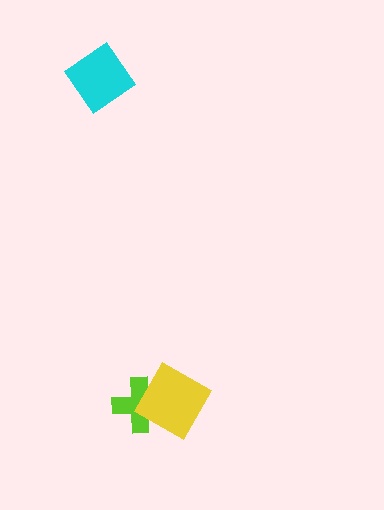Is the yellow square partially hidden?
No, no other shape covers it.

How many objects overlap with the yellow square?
1 object overlaps with the yellow square.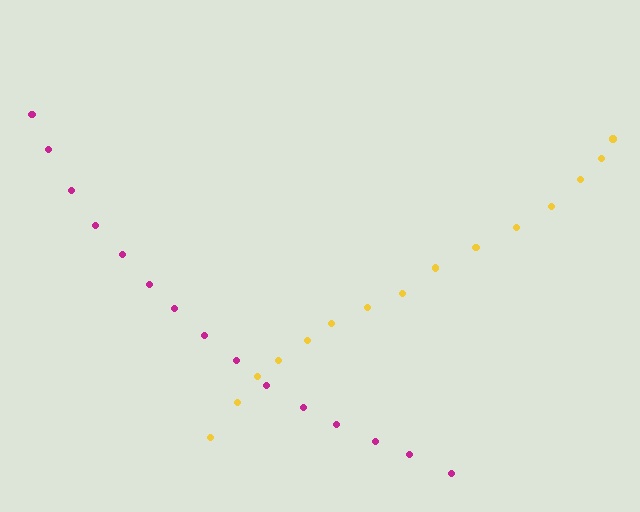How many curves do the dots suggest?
There are 2 distinct paths.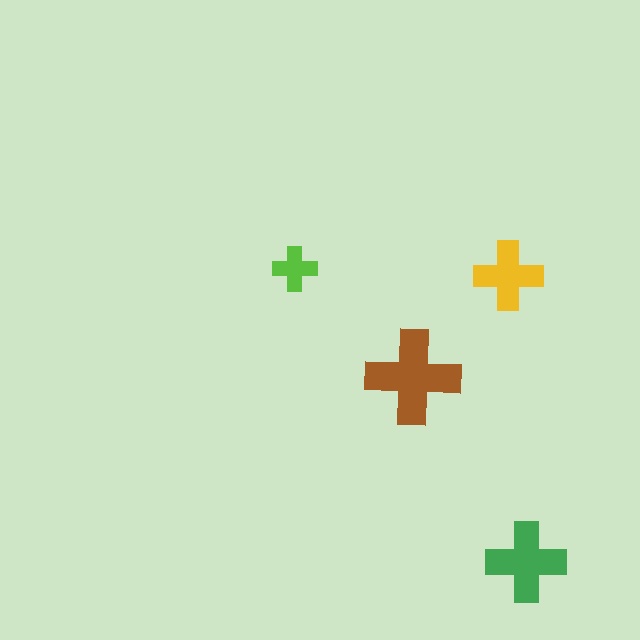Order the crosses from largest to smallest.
the brown one, the green one, the yellow one, the lime one.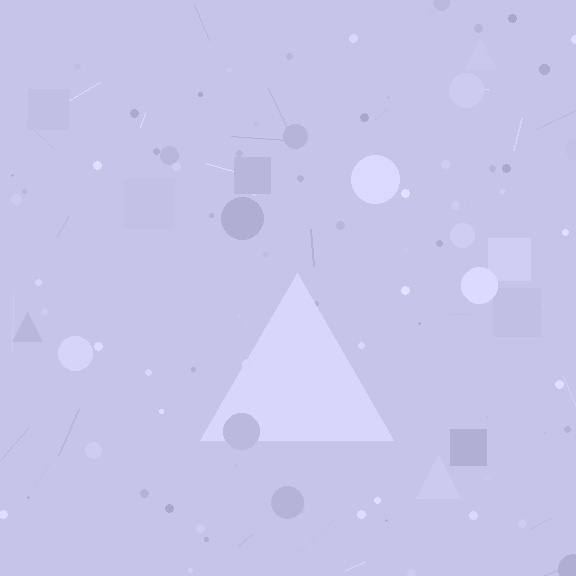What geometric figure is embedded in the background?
A triangle is embedded in the background.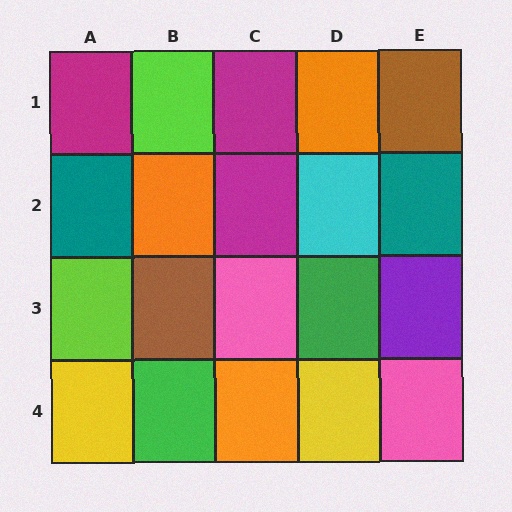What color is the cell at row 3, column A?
Lime.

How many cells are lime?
2 cells are lime.